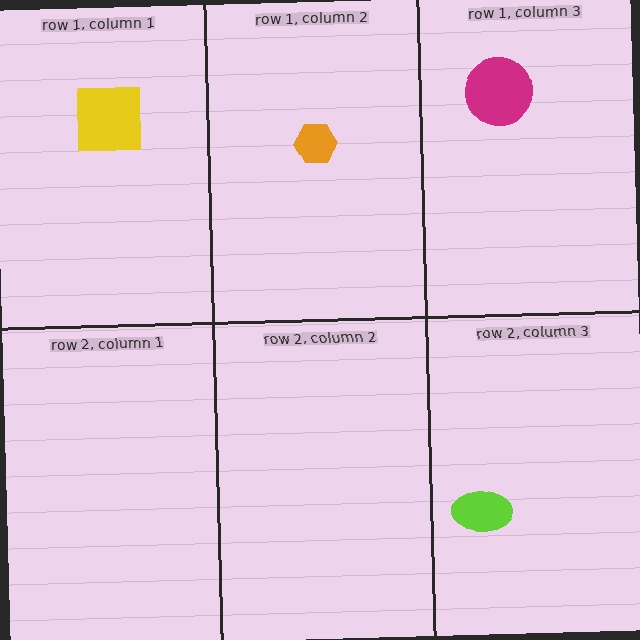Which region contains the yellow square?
The row 1, column 1 region.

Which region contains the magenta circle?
The row 1, column 3 region.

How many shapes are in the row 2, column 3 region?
1.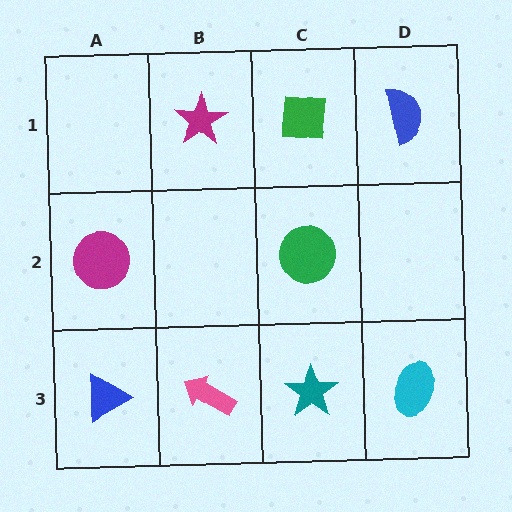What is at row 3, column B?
A pink arrow.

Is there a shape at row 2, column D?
No, that cell is empty.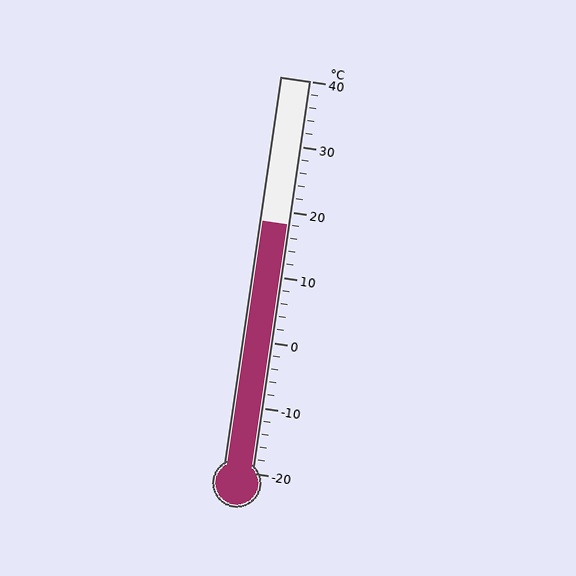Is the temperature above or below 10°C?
The temperature is above 10°C.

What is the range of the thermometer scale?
The thermometer scale ranges from -20°C to 40°C.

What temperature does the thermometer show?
The thermometer shows approximately 18°C.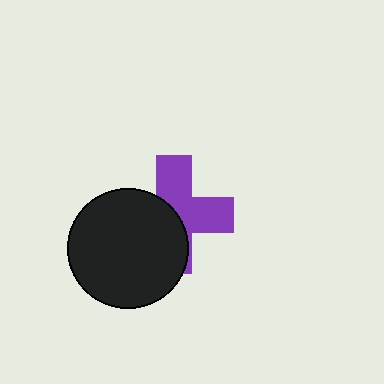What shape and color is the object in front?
The object in front is a black circle.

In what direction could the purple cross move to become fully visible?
The purple cross could move toward the upper-right. That would shift it out from behind the black circle entirely.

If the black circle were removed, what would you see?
You would see the complete purple cross.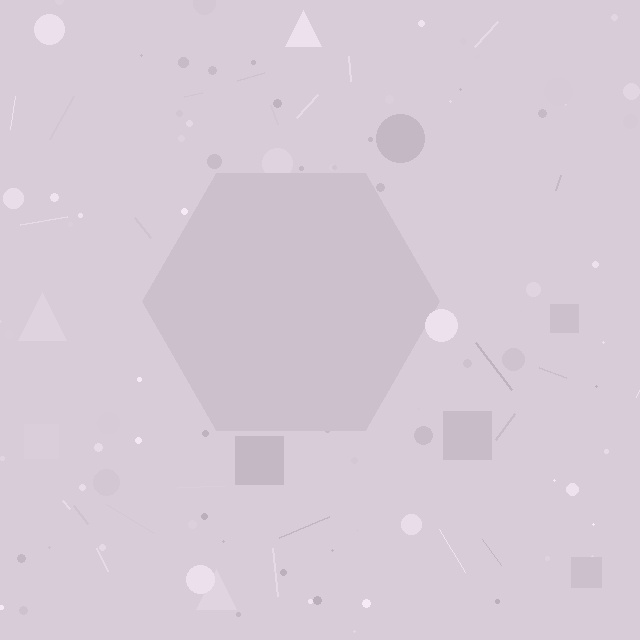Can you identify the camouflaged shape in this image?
The camouflaged shape is a hexagon.